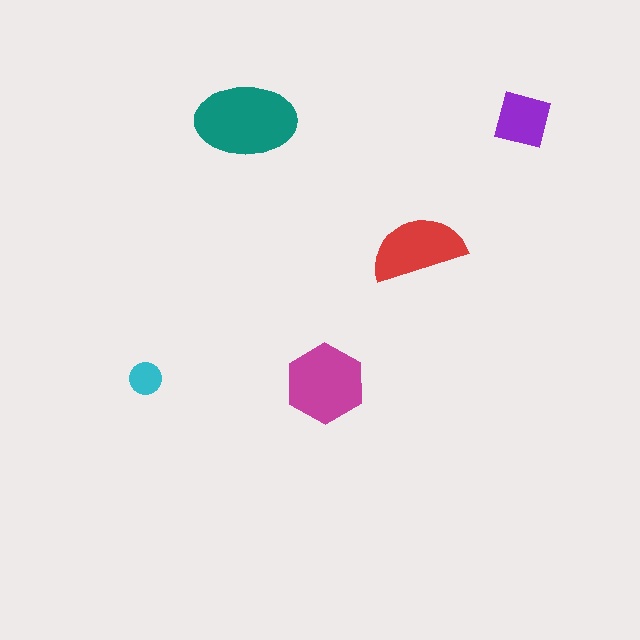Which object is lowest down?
The magenta hexagon is bottommost.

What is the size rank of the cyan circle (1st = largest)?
5th.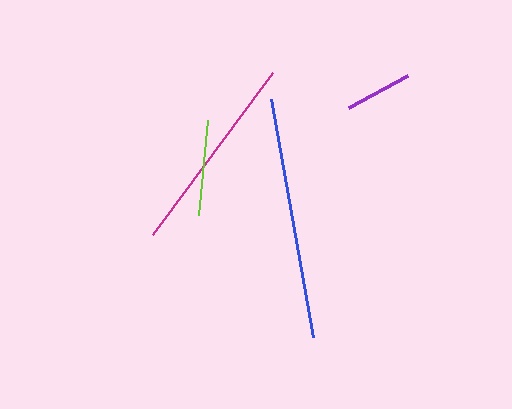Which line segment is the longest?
The blue line is the longest at approximately 242 pixels.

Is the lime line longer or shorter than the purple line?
The lime line is longer than the purple line.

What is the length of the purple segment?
The purple segment is approximately 68 pixels long.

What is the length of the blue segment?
The blue segment is approximately 242 pixels long.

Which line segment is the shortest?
The purple line is the shortest at approximately 68 pixels.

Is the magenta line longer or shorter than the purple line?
The magenta line is longer than the purple line.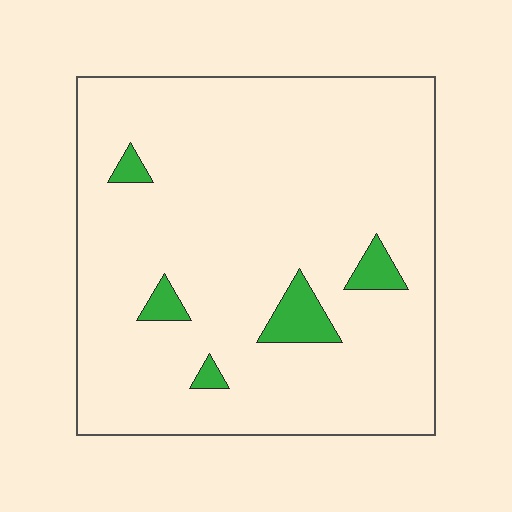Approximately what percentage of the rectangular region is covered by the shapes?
Approximately 5%.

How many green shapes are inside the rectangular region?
5.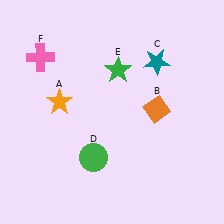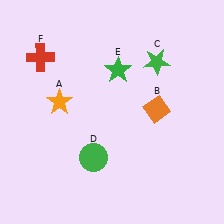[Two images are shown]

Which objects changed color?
C changed from teal to green. F changed from pink to red.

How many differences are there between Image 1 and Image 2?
There are 2 differences between the two images.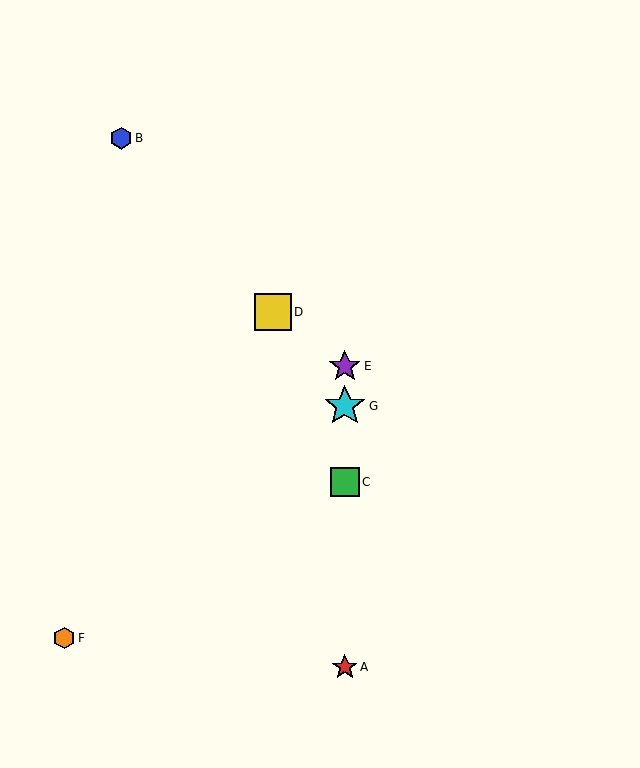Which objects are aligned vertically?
Objects A, C, E, G are aligned vertically.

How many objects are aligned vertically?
4 objects (A, C, E, G) are aligned vertically.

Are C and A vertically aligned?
Yes, both are at x≈345.